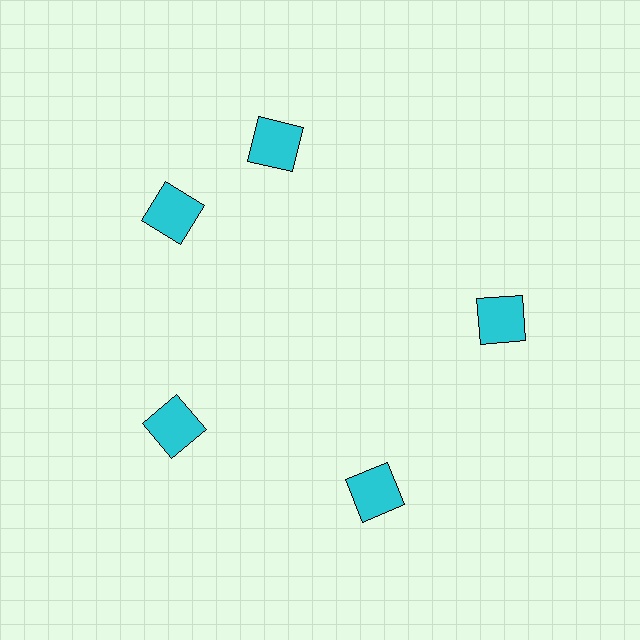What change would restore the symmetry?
The symmetry would be restored by rotating it back into even spacing with its neighbors so that all 5 squares sit at equal angles and equal distance from the center.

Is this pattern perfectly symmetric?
No. The 5 cyan squares are arranged in a ring, but one element near the 1 o'clock position is rotated out of alignment along the ring, breaking the 5-fold rotational symmetry.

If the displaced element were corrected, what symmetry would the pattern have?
It would have 5-fold rotational symmetry — the pattern would map onto itself every 72 degrees.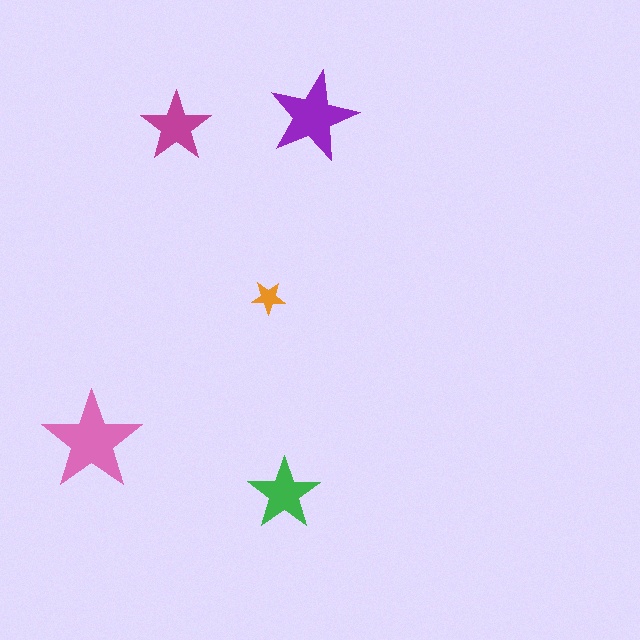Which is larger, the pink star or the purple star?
The pink one.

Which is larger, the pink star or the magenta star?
The pink one.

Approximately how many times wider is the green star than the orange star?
About 2 times wider.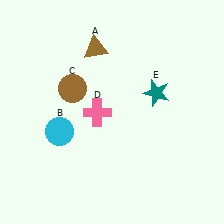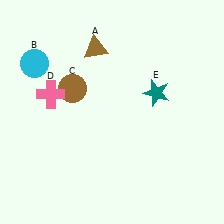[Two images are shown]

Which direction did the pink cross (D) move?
The pink cross (D) moved left.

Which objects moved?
The objects that moved are: the cyan circle (B), the pink cross (D).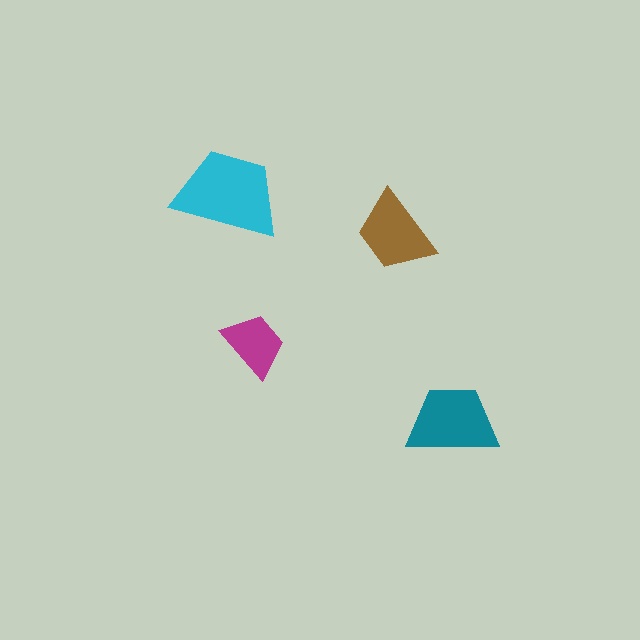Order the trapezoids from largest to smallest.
the cyan one, the teal one, the brown one, the magenta one.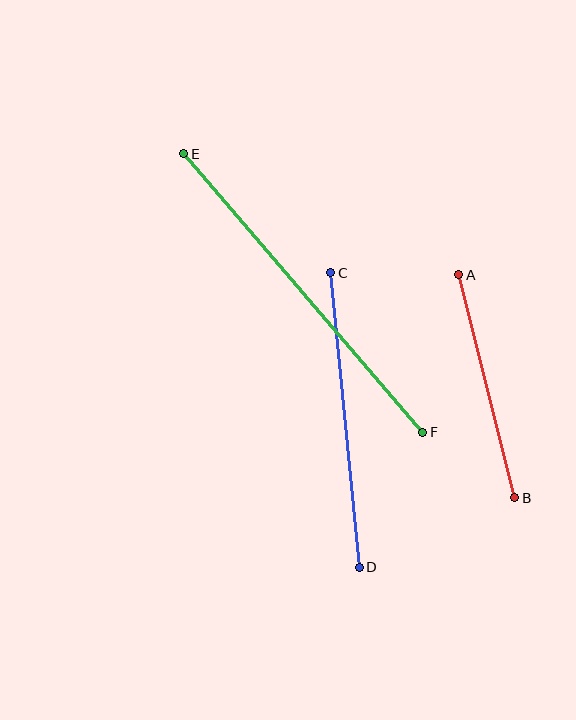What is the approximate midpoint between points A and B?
The midpoint is at approximately (487, 386) pixels.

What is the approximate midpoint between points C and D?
The midpoint is at approximately (345, 420) pixels.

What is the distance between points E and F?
The distance is approximately 367 pixels.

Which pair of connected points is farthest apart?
Points E and F are farthest apart.